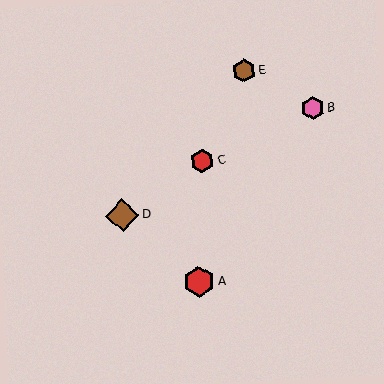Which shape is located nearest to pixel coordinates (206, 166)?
The red hexagon (labeled C) at (202, 161) is nearest to that location.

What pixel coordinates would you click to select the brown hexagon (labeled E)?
Click at (244, 71) to select the brown hexagon E.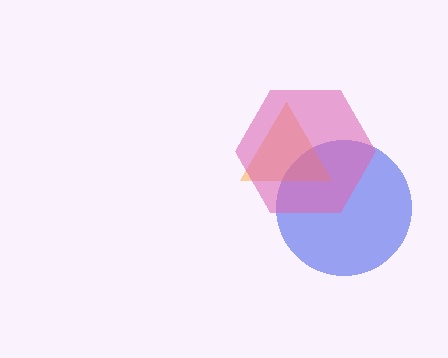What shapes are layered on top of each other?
The layered shapes are: a blue circle, an orange triangle, a pink hexagon.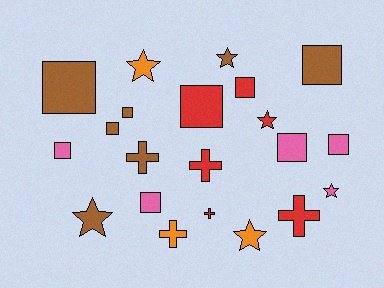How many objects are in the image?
There are 21 objects.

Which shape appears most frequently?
Square, with 10 objects.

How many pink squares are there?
There are 4 pink squares.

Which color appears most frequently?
Brown, with 7 objects.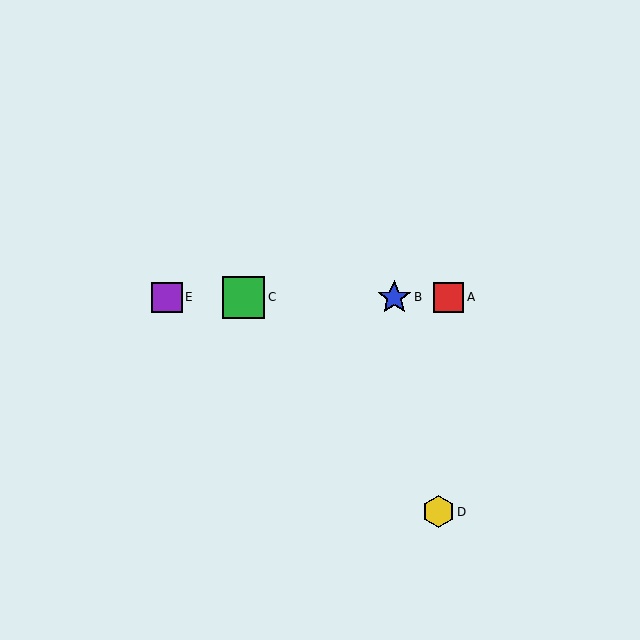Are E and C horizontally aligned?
Yes, both are at y≈297.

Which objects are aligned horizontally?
Objects A, B, C, E are aligned horizontally.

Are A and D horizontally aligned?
No, A is at y≈297 and D is at y≈512.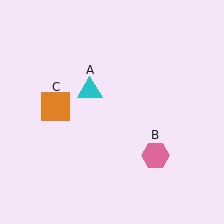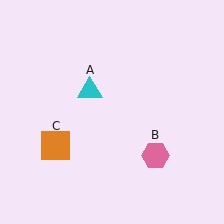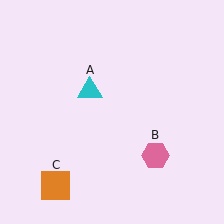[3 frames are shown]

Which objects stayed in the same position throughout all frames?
Cyan triangle (object A) and pink hexagon (object B) remained stationary.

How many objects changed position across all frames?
1 object changed position: orange square (object C).